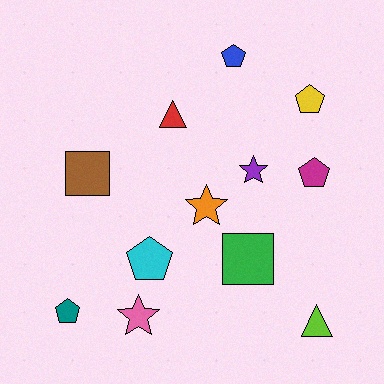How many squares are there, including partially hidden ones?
There are 2 squares.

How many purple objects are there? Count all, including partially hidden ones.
There is 1 purple object.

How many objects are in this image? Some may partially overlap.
There are 12 objects.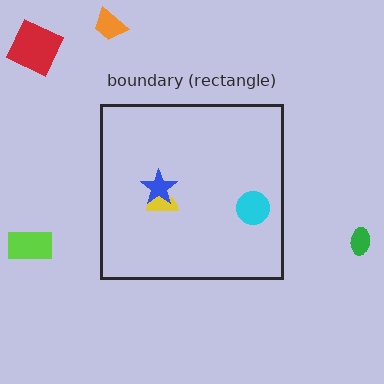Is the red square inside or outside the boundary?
Outside.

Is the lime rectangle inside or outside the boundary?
Outside.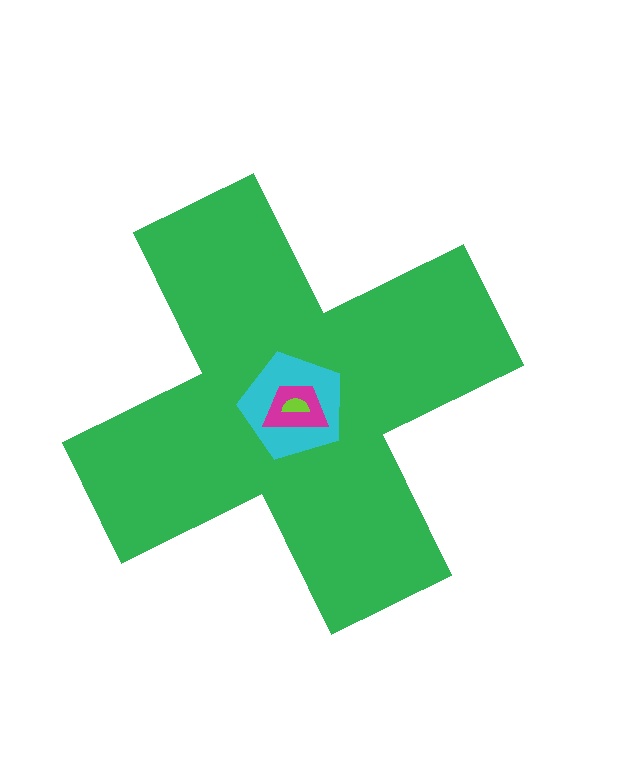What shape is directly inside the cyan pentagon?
The magenta trapezoid.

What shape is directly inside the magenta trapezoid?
The lime semicircle.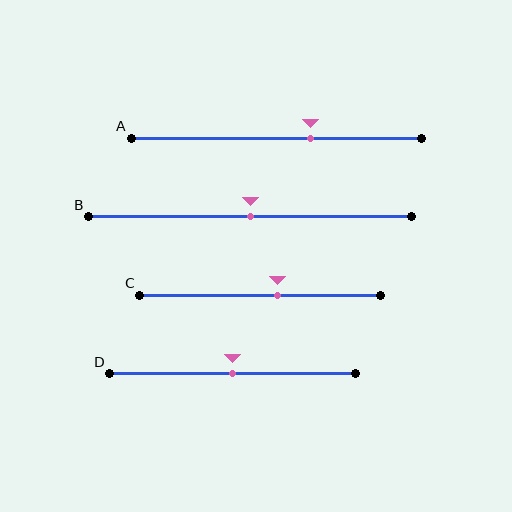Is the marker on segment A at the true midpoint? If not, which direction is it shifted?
No, the marker on segment A is shifted to the right by about 12% of the segment length.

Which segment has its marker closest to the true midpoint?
Segment B has its marker closest to the true midpoint.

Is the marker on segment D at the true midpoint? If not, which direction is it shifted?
Yes, the marker on segment D is at the true midpoint.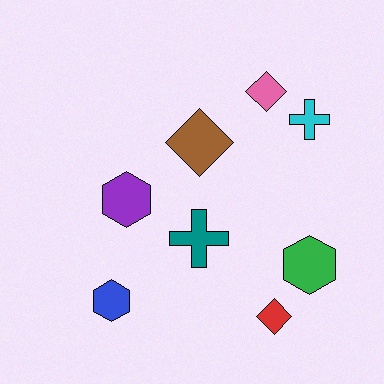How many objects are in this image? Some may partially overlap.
There are 8 objects.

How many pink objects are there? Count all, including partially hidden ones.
There is 1 pink object.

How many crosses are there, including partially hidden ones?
There are 2 crosses.